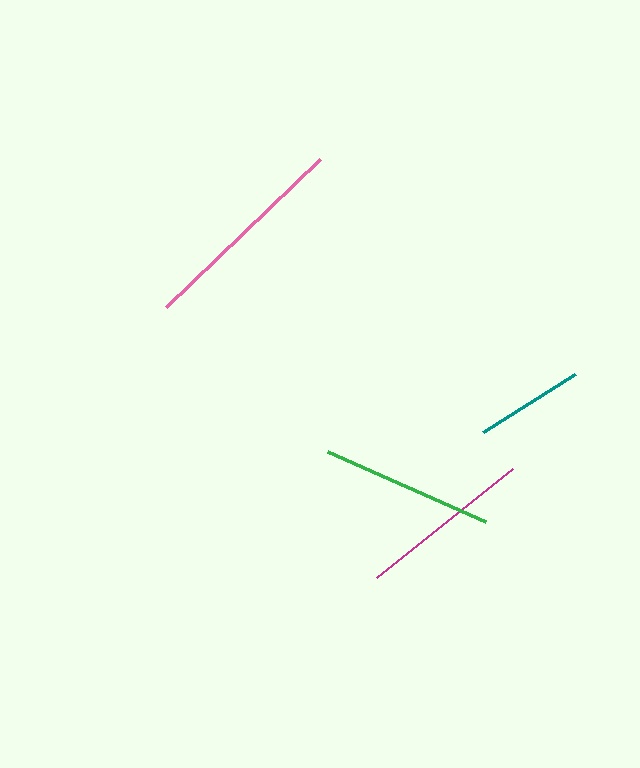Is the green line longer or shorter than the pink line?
The pink line is longer than the green line.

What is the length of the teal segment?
The teal segment is approximately 109 pixels long.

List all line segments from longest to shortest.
From longest to shortest: pink, magenta, green, teal.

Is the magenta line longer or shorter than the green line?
The magenta line is longer than the green line.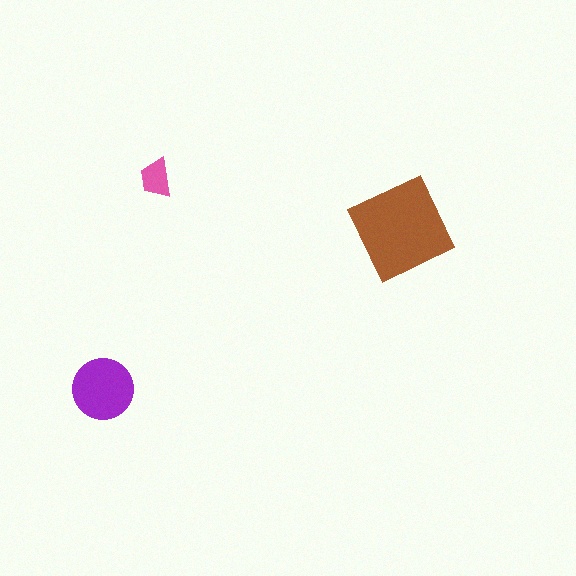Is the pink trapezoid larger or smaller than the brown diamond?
Smaller.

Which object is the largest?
The brown diamond.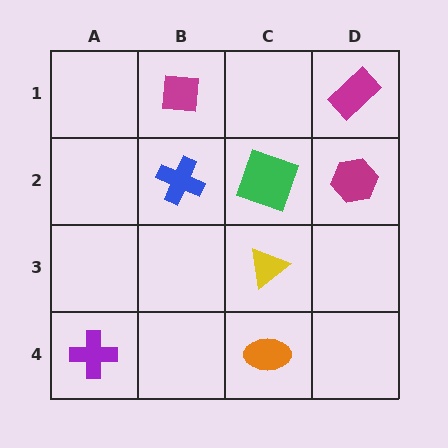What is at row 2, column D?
A magenta hexagon.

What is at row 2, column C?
A green square.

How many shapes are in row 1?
2 shapes.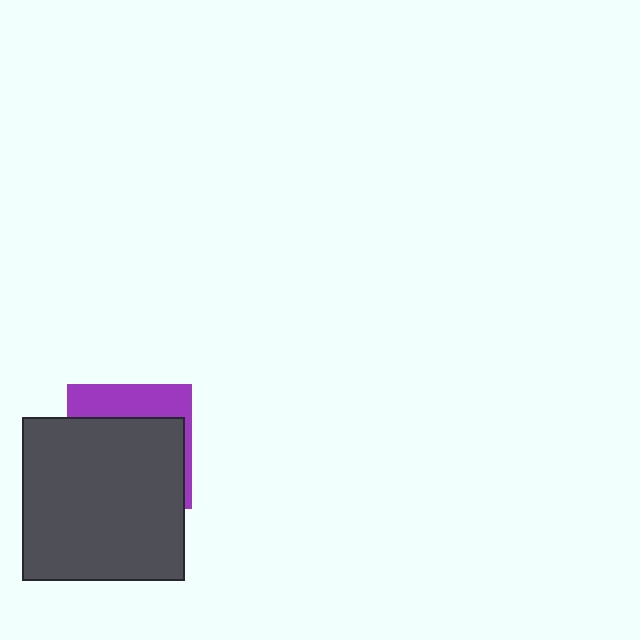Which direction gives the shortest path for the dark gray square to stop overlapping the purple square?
Moving down gives the shortest separation.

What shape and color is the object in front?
The object in front is a dark gray square.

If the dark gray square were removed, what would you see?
You would see the complete purple square.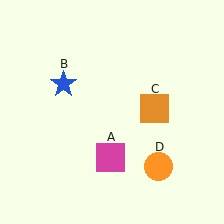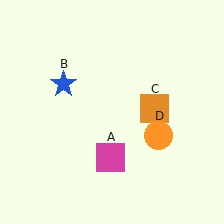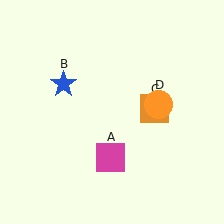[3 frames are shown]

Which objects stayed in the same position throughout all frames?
Magenta square (object A) and blue star (object B) and orange square (object C) remained stationary.